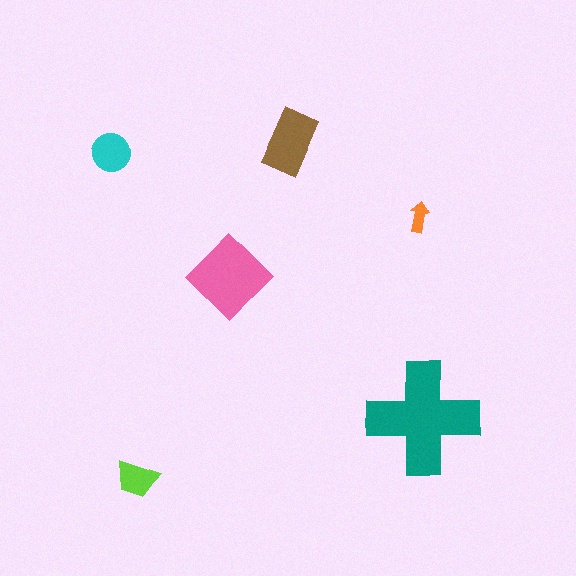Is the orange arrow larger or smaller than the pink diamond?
Smaller.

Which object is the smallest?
The orange arrow.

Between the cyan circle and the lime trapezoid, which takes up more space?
The cyan circle.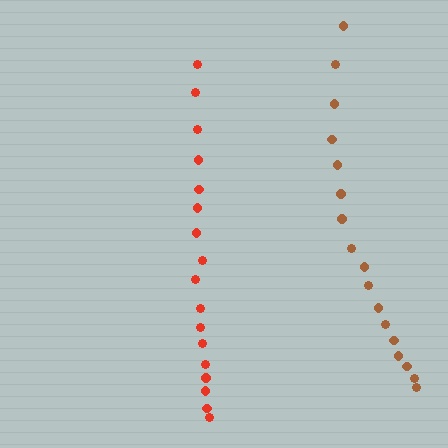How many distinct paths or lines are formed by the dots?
There are 2 distinct paths.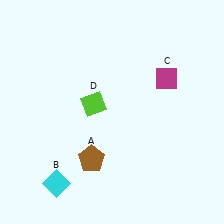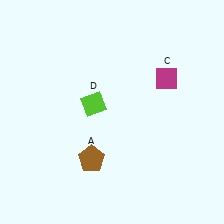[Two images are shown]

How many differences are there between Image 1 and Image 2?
There is 1 difference between the two images.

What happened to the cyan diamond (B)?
The cyan diamond (B) was removed in Image 2. It was in the bottom-left area of Image 1.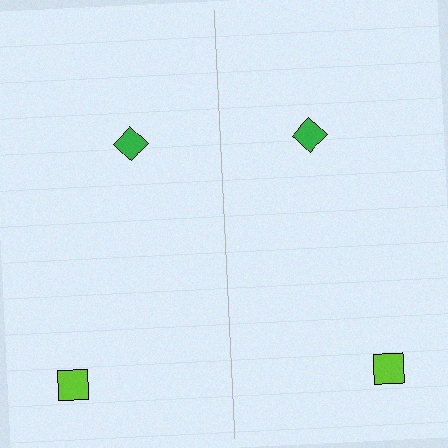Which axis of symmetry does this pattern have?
The pattern has a vertical axis of symmetry running through the center of the image.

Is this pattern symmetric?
Yes, this pattern has bilateral (reflection) symmetry.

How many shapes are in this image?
There are 4 shapes in this image.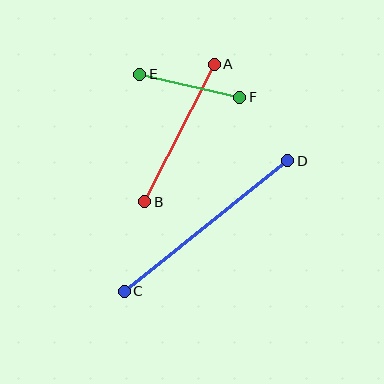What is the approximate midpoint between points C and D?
The midpoint is at approximately (206, 226) pixels.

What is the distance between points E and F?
The distance is approximately 102 pixels.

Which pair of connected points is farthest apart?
Points C and D are farthest apart.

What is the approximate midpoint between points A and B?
The midpoint is at approximately (179, 133) pixels.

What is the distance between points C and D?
The distance is approximately 209 pixels.